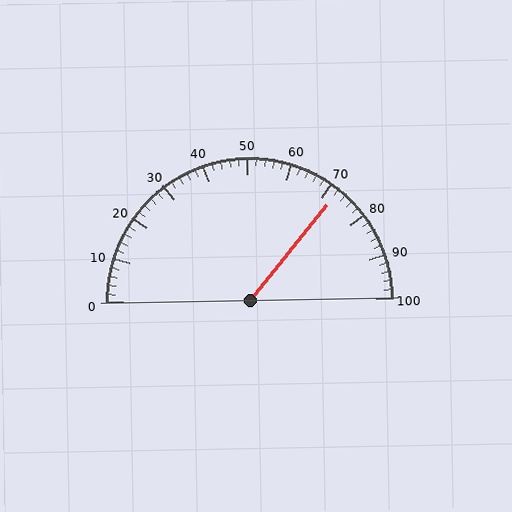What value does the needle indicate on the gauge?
The needle indicates approximately 72.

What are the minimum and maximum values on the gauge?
The gauge ranges from 0 to 100.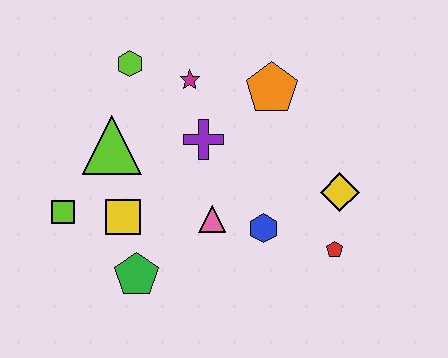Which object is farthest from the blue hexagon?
The lime hexagon is farthest from the blue hexagon.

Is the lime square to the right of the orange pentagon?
No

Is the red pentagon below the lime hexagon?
Yes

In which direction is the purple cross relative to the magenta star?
The purple cross is below the magenta star.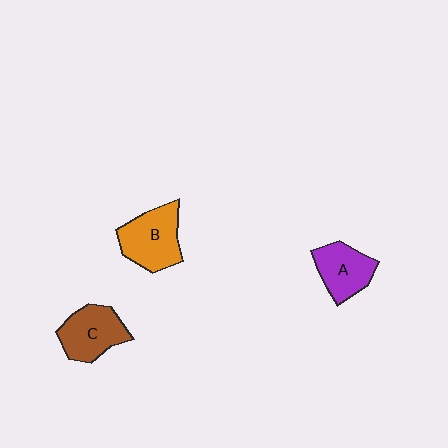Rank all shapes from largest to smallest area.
From largest to smallest: B (orange), C (brown), A (purple).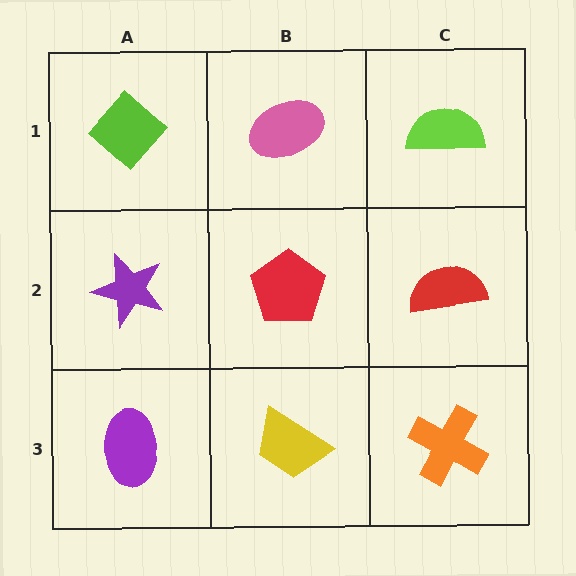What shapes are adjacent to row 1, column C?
A red semicircle (row 2, column C), a pink ellipse (row 1, column B).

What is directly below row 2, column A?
A purple ellipse.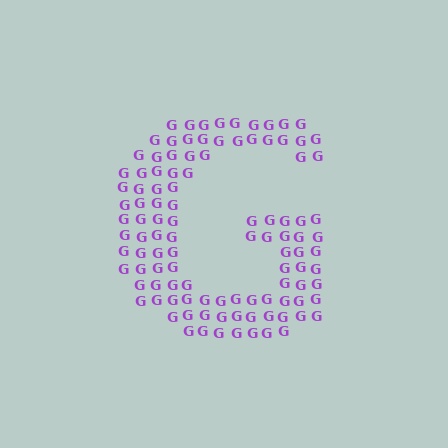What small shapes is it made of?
It is made of small letter G's.